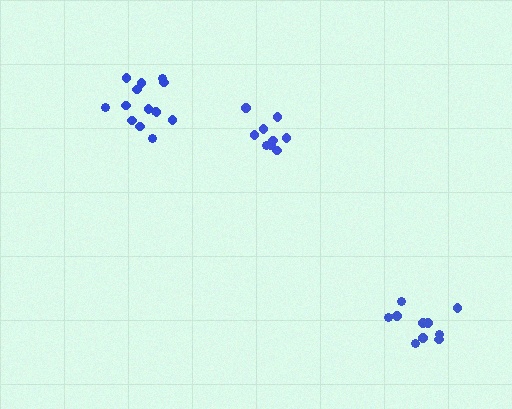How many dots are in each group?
Group 1: 11 dots, Group 2: 14 dots, Group 3: 10 dots (35 total).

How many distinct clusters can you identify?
There are 3 distinct clusters.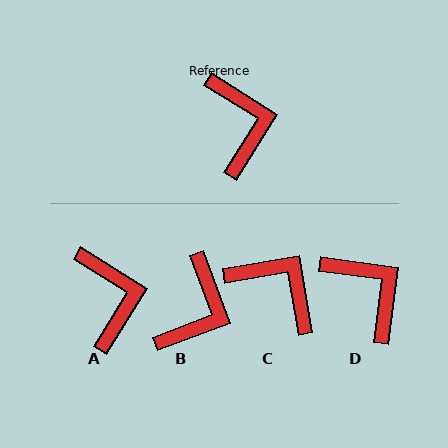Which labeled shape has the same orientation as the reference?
A.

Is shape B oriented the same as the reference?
No, it is off by about 38 degrees.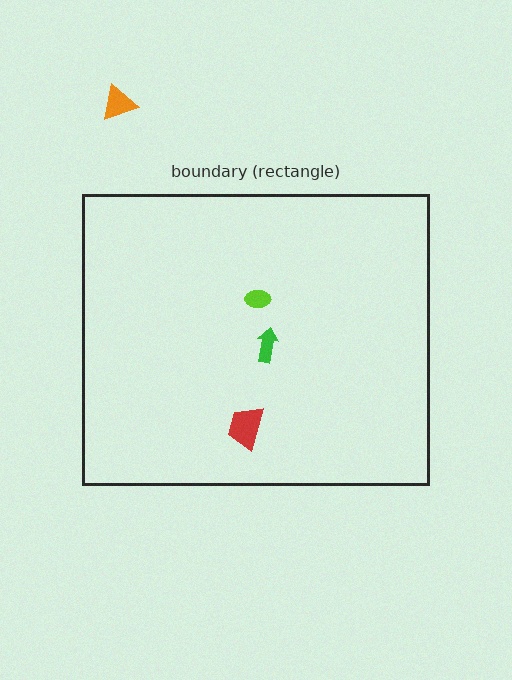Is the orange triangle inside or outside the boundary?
Outside.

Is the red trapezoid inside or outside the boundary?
Inside.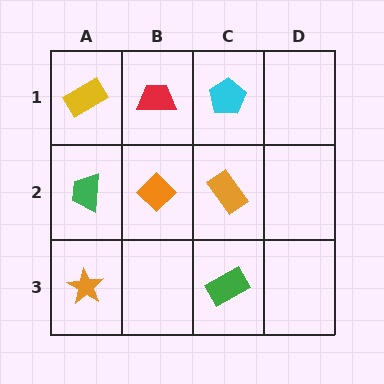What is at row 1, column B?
A red trapezoid.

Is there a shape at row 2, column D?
No, that cell is empty.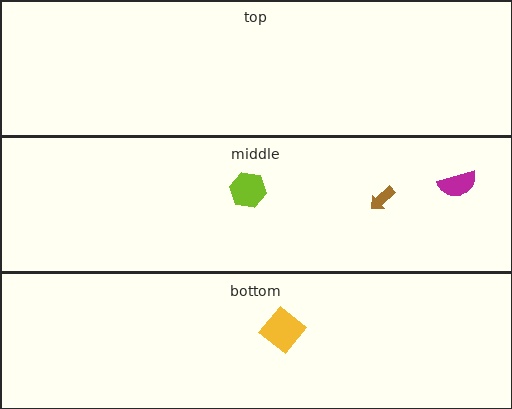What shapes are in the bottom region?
The yellow diamond.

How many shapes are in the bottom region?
1.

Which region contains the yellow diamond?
The bottom region.